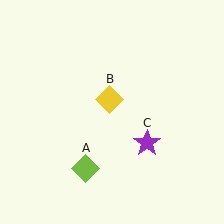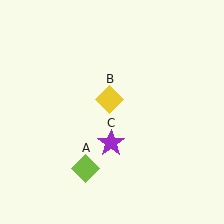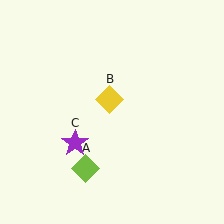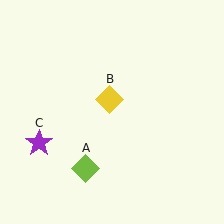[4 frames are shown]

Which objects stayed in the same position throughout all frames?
Lime diamond (object A) and yellow diamond (object B) remained stationary.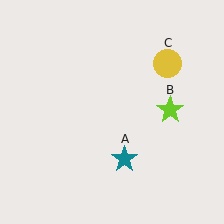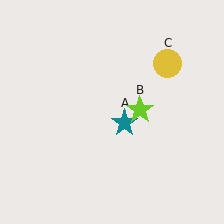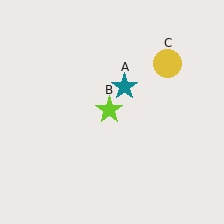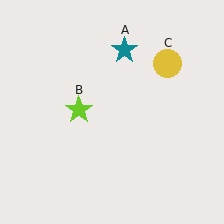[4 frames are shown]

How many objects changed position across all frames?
2 objects changed position: teal star (object A), lime star (object B).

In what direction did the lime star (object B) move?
The lime star (object B) moved left.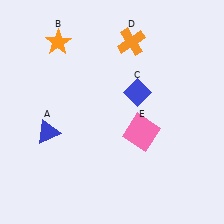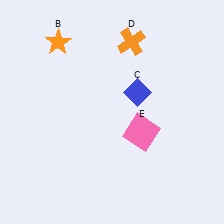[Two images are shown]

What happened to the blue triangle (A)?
The blue triangle (A) was removed in Image 2. It was in the bottom-left area of Image 1.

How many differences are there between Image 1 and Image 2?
There is 1 difference between the two images.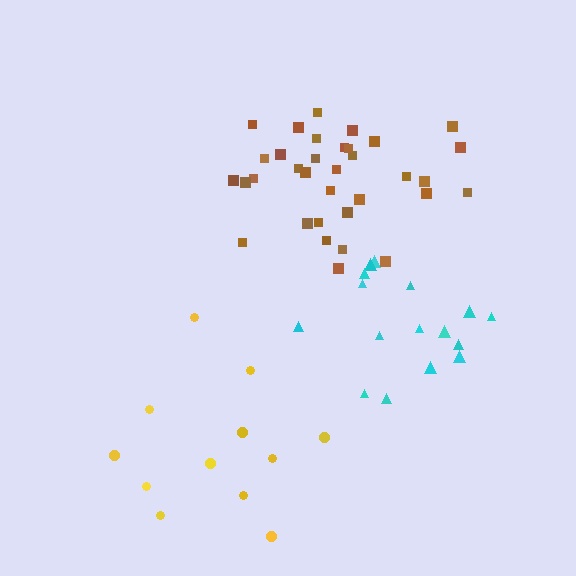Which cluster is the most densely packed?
Brown.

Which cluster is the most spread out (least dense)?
Yellow.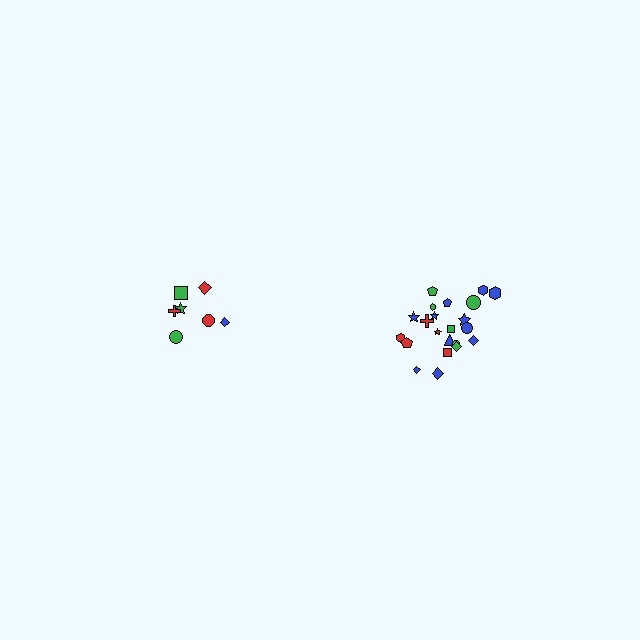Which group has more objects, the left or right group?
The right group.